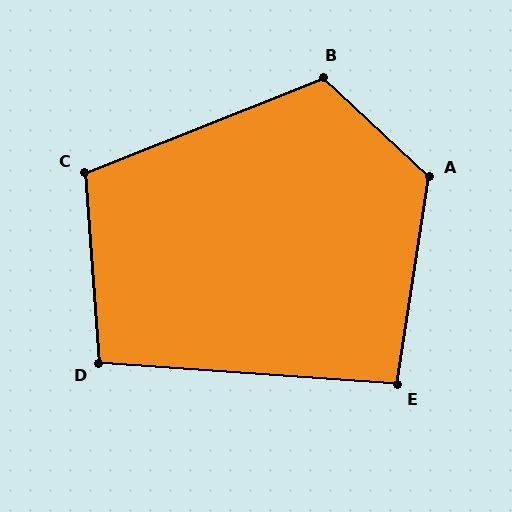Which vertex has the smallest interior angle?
E, at approximately 95 degrees.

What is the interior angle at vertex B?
Approximately 115 degrees (obtuse).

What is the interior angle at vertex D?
Approximately 98 degrees (obtuse).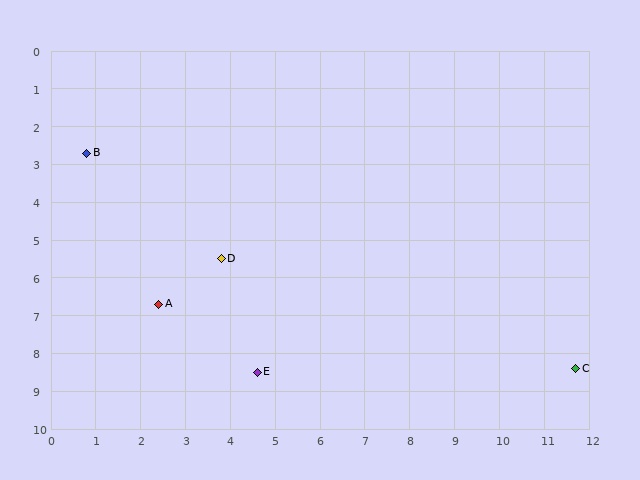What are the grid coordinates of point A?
Point A is at approximately (2.4, 6.7).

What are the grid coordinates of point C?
Point C is at approximately (11.7, 8.4).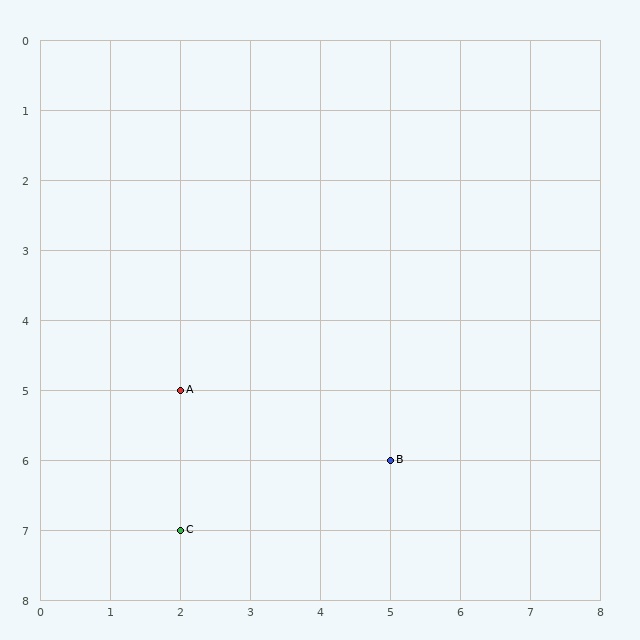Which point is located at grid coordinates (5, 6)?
Point B is at (5, 6).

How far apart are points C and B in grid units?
Points C and B are 3 columns and 1 row apart (about 3.2 grid units diagonally).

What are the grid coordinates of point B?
Point B is at grid coordinates (5, 6).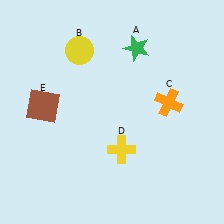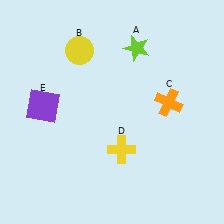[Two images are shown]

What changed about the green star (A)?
In Image 1, A is green. In Image 2, it changed to lime.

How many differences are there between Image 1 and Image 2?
There are 2 differences between the two images.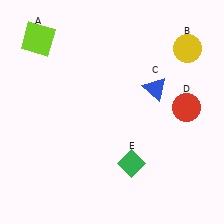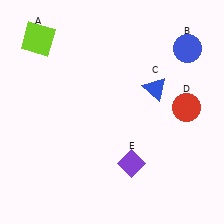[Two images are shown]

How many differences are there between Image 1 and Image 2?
There are 2 differences between the two images.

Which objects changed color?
B changed from yellow to blue. E changed from green to purple.